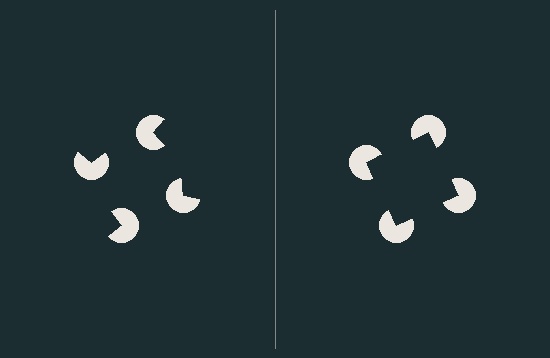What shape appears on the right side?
An illusory square.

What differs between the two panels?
The pac-man discs are positioned identically on both sides; only the wedge orientations differ. On the right they align to a square; on the left they are misaligned.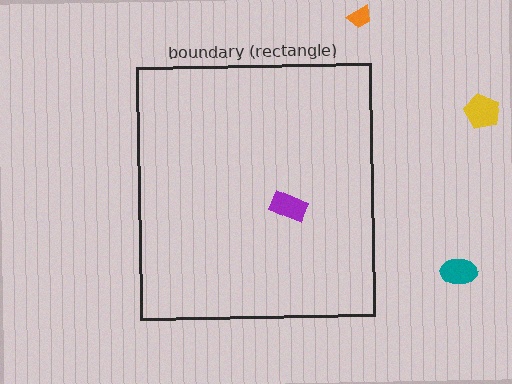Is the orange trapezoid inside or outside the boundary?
Outside.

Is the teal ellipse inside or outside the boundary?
Outside.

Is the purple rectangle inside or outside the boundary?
Inside.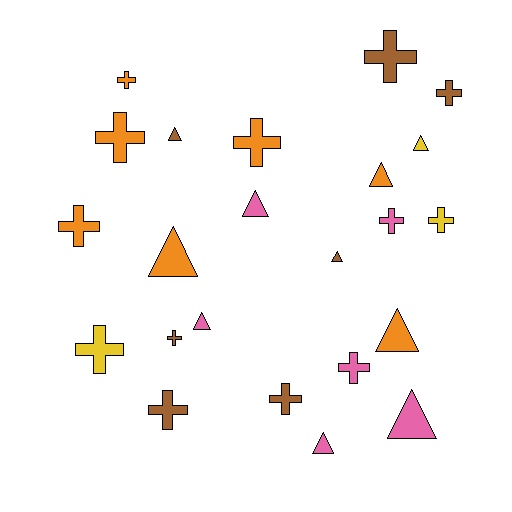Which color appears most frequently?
Brown, with 7 objects.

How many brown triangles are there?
There are 2 brown triangles.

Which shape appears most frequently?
Cross, with 13 objects.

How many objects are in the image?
There are 23 objects.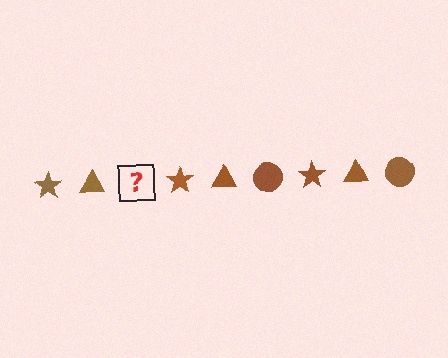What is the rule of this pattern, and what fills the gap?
The rule is that the pattern cycles through star, triangle, circle shapes in brown. The gap should be filled with a brown circle.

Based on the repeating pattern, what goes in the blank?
The blank should be a brown circle.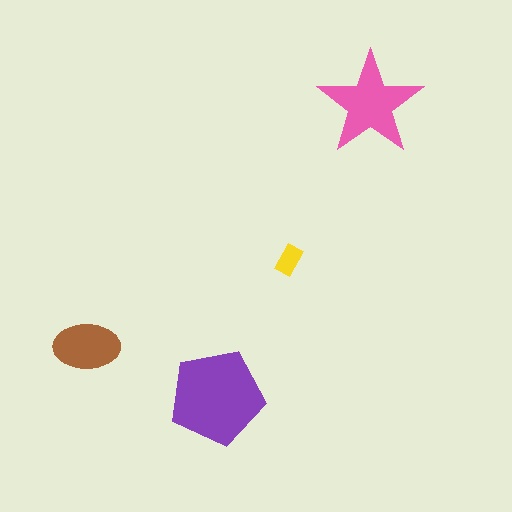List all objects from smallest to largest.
The yellow rectangle, the brown ellipse, the pink star, the purple pentagon.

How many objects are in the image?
There are 4 objects in the image.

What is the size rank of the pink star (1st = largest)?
2nd.